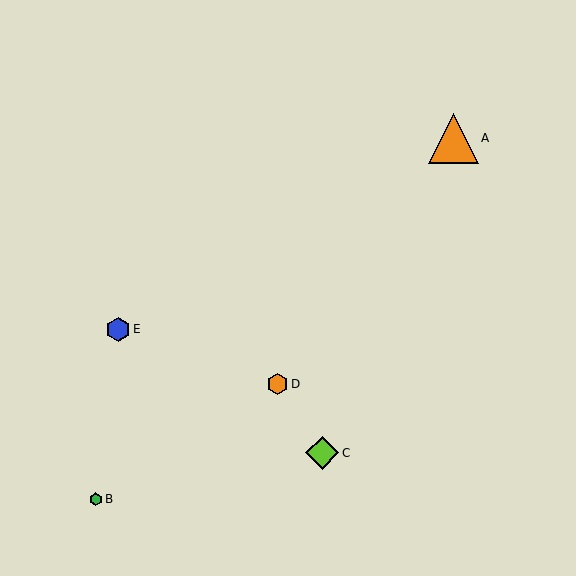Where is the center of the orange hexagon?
The center of the orange hexagon is at (278, 384).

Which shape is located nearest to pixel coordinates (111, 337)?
The blue hexagon (labeled E) at (118, 329) is nearest to that location.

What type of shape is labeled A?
Shape A is an orange triangle.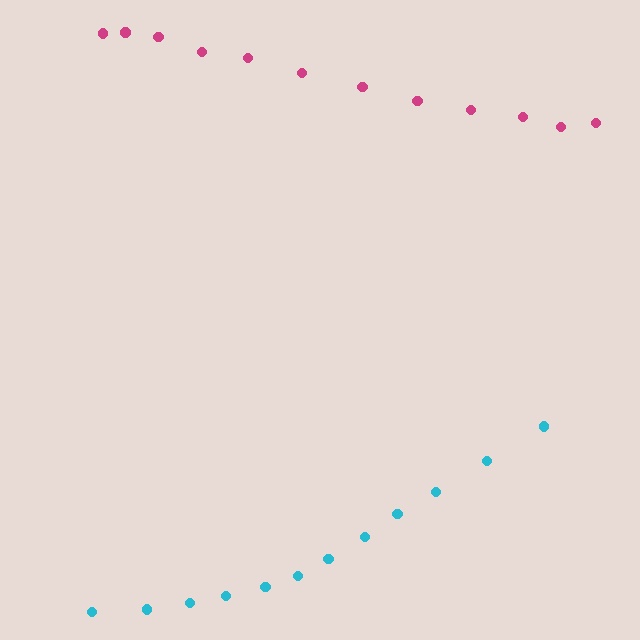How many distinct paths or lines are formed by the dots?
There are 2 distinct paths.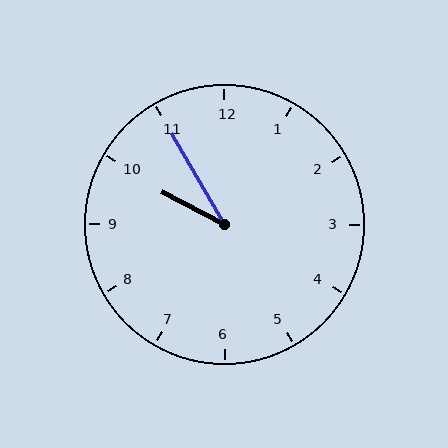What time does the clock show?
9:55.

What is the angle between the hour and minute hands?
Approximately 32 degrees.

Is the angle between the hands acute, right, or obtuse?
It is acute.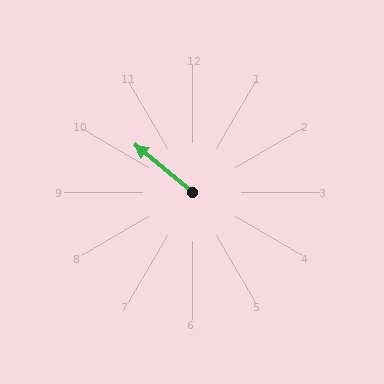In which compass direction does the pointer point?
Northwest.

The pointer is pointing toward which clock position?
Roughly 10 o'clock.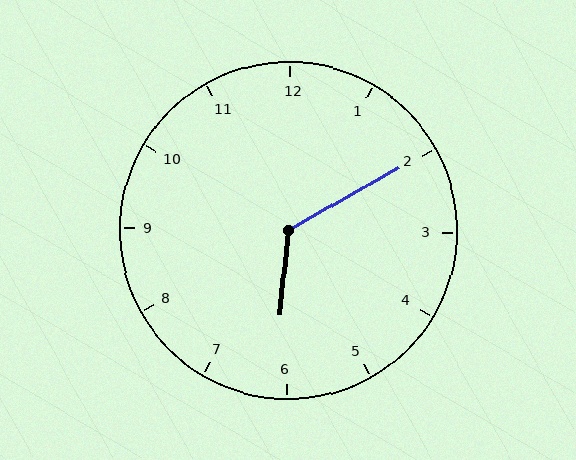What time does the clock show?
6:10.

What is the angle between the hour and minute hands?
Approximately 125 degrees.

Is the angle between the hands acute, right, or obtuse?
It is obtuse.